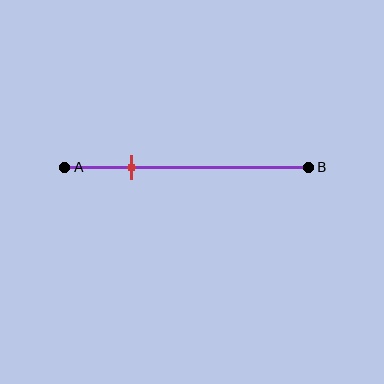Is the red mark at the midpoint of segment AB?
No, the mark is at about 25% from A, not at the 50% midpoint.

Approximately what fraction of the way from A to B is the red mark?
The red mark is approximately 25% of the way from A to B.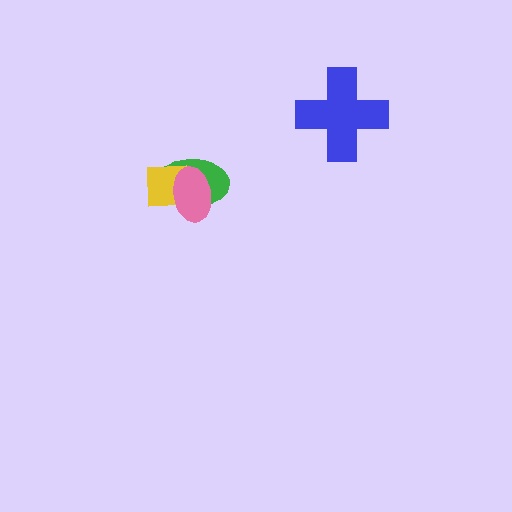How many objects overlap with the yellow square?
2 objects overlap with the yellow square.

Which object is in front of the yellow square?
The pink ellipse is in front of the yellow square.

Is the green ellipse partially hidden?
Yes, it is partially covered by another shape.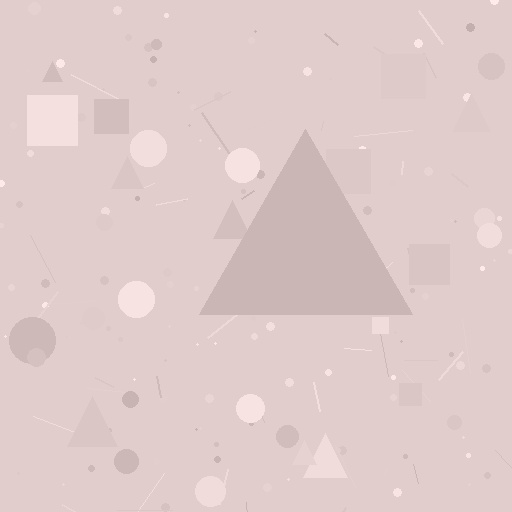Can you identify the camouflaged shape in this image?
The camouflaged shape is a triangle.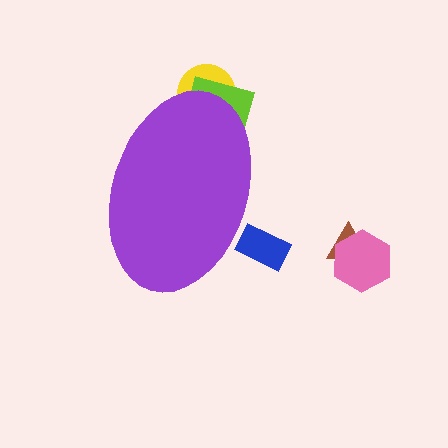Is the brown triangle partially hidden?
No, the brown triangle is fully visible.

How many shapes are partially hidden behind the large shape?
3 shapes are partially hidden.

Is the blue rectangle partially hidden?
Yes, the blue rectangle is partially hidden behind the purple ellipse.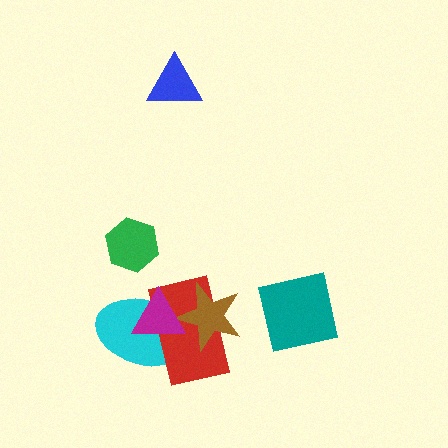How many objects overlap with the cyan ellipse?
3 objects overlap with the cyan ellipse.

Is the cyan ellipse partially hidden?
Yes, it is partially covered by another shape.